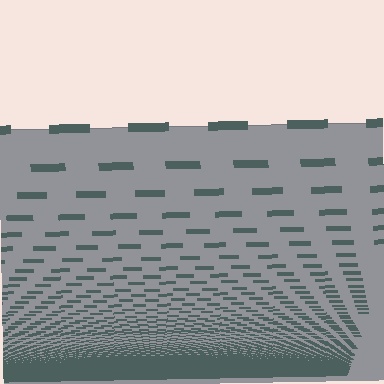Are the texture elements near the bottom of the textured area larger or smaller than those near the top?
Smaller. The gradient is inverted — elements near the bottom are smaller and denser.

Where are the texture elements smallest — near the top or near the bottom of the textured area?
Near the bottom.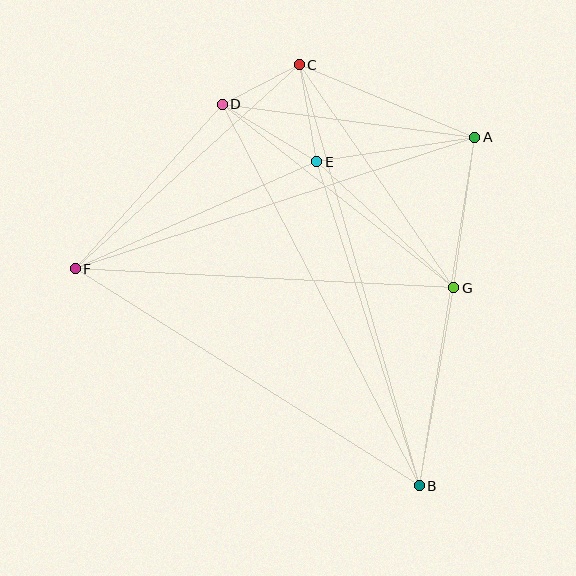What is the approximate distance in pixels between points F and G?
The distance between F and G is approximately 379 pixels.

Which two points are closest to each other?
Points C and D are closest to each other.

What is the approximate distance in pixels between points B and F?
The distance between B and F is approximately 406 pixels.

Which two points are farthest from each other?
Points B and C are farthest from each other.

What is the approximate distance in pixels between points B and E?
The distance between B and E is approximately 340 pixels.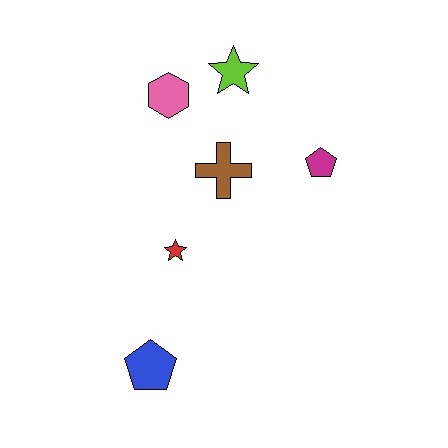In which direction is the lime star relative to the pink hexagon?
The lime star is to the right of the pink hexagon.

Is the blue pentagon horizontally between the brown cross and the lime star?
No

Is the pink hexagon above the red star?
Yes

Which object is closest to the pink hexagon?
The lime star is closest to the pink hexagon.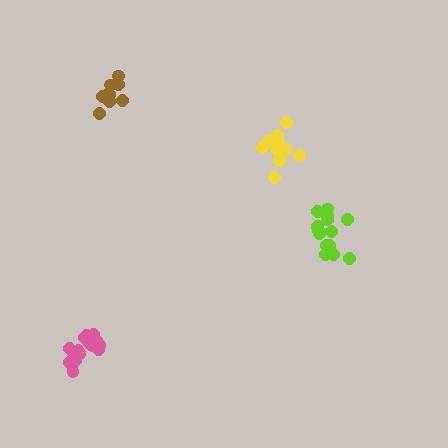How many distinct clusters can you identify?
There are 4 distinct clusters.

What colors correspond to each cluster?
The clusters are colored: yellow, pink, lime, brown.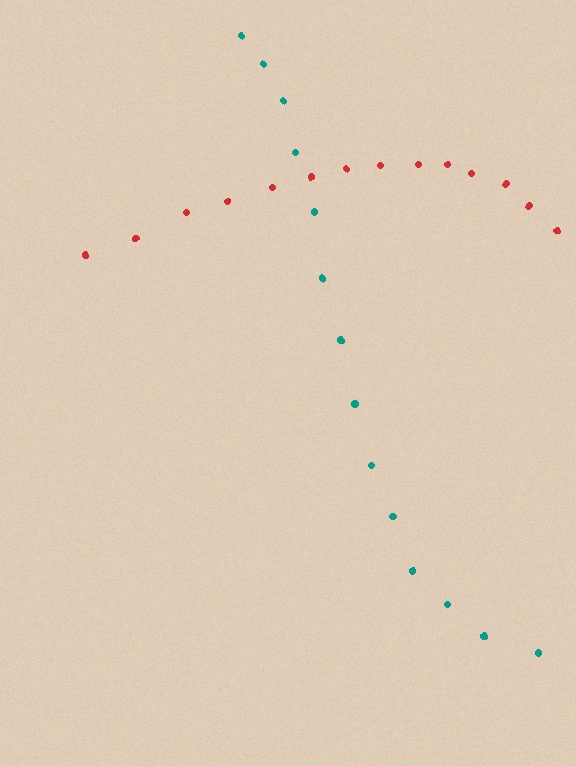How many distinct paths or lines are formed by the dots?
There are 2 distinct paths.